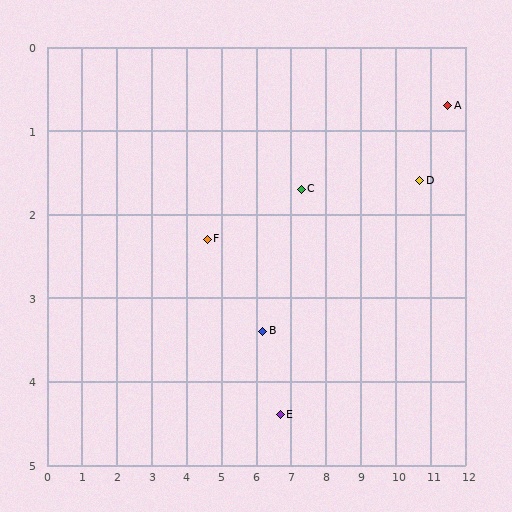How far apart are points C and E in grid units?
Points C and E are about 2.8 grid units apart.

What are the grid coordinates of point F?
Point F is at approximately (4.6, 2.3).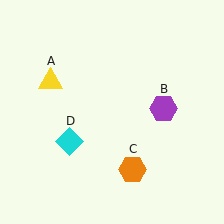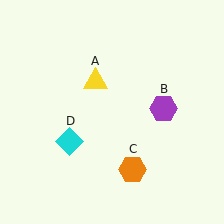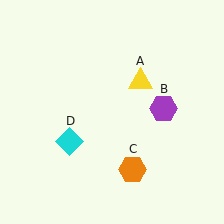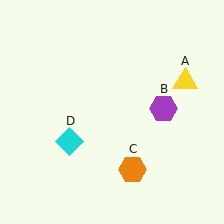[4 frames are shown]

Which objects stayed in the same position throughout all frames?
Purple hexagon (object B) and orange hexagon (object C) and cyan diamond (object D) remained stationary.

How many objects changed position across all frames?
1 object changed position: yellow triangle (object A).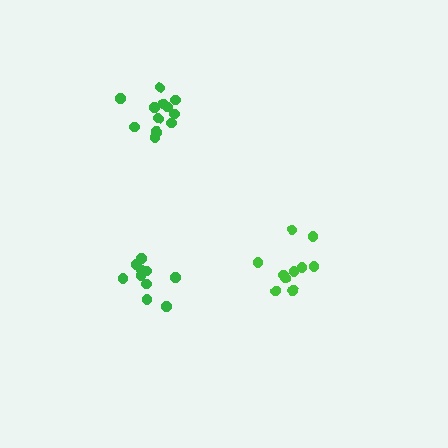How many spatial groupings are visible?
There are 3 spatial groupings.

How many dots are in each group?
Group 1: 12 dots, Group 2: 10 dots, Group 3: 10 dots (32 total).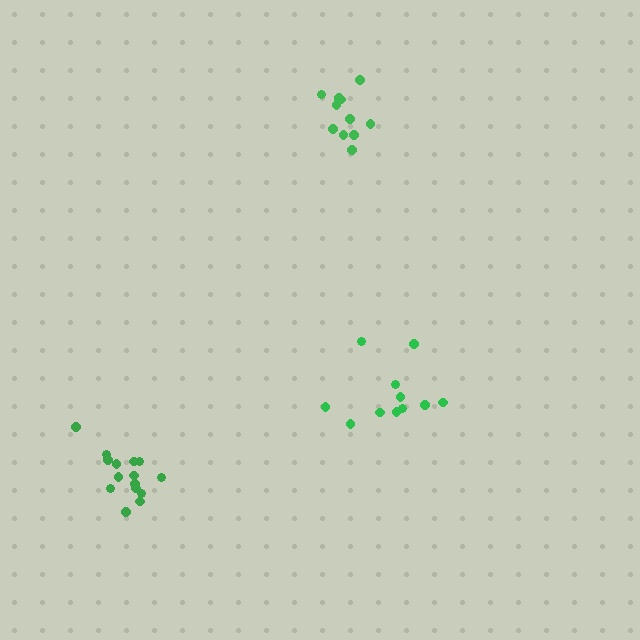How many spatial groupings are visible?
There are 3 spatial groupings.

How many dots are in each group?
Group 1: 11 dots, Group 2: 12 dots, Group 3: 16 dots (39 total).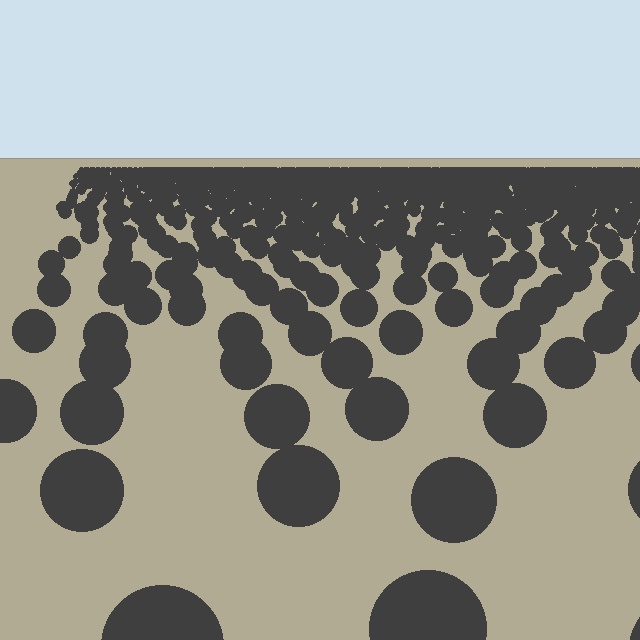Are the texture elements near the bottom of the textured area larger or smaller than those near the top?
Larger. Near the bottom, elements are closer to the viewer and appear at a bigger on-screen size.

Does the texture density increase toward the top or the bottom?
Density increases toward the top.